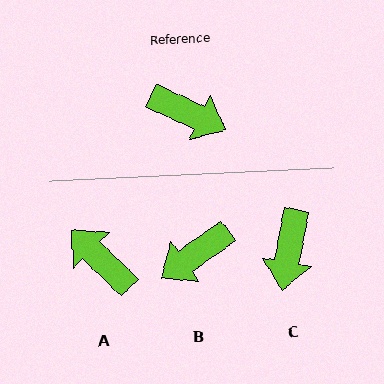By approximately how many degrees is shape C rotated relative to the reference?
Approximately 75 degrees clockwise.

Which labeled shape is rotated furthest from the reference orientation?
A, about 160 degrees away.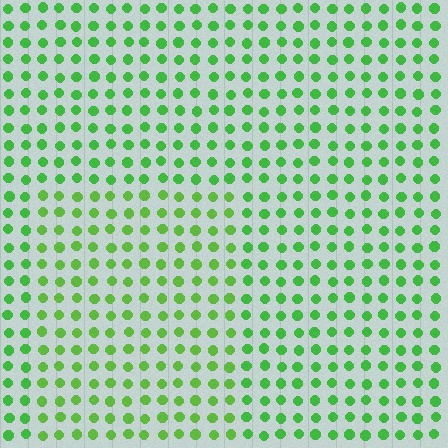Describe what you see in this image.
The image is filled with small green elements in a uniform arrangement. A rectangle-shaped region is visible where the elements are tinted to a slightly different hue, forming a subtle color boundary.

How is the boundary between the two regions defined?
The boundary is defined purely by a slight shift in hue (about 16 degrees). Spacing, size, and orientation are identical on both sides.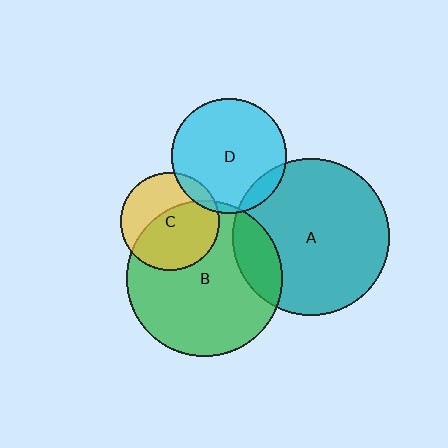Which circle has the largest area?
Circle A (teal).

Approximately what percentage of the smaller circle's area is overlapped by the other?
Approximately 5%.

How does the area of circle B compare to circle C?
Approximately 2.5 times.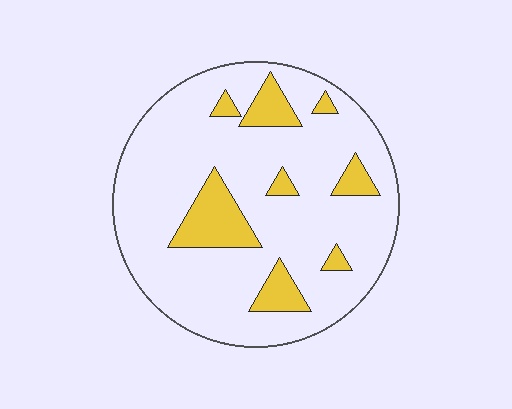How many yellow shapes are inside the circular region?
8.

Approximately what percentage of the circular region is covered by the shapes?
Approximately 15%.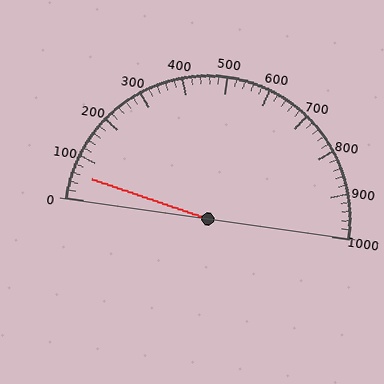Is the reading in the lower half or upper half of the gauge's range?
The reading is in the lower half of the range (0 to 1000).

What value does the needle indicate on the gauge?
The needle indicates approximately 60.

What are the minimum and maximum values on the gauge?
The gauge ranges from 0 to 1000.